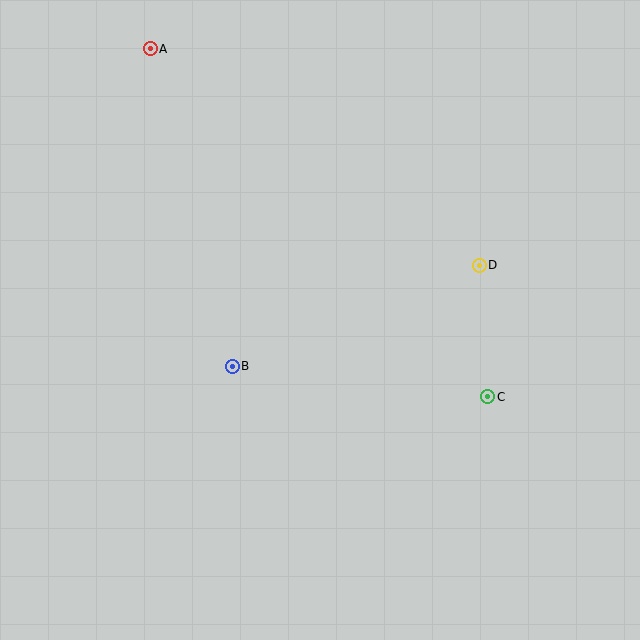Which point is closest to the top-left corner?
Point A is closest to the top-left corner.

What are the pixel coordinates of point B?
Point B is at (232, 366).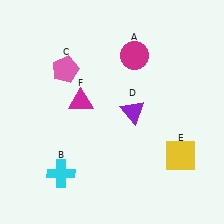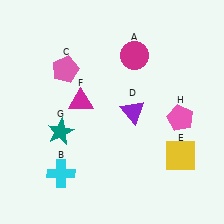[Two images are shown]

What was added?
A teal star (G), a pink pentagon (H) were added in Image 2.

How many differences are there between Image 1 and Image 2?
There are 2 differences between the two images.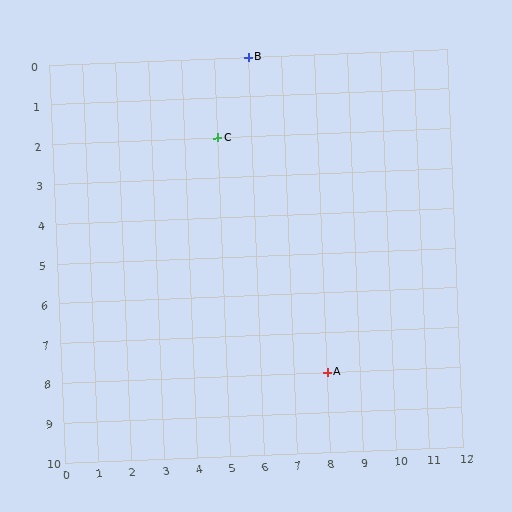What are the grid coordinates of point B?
Point B is at grid coordinates (6, 0).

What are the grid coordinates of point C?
Point C is at grid coordinates (5, 2).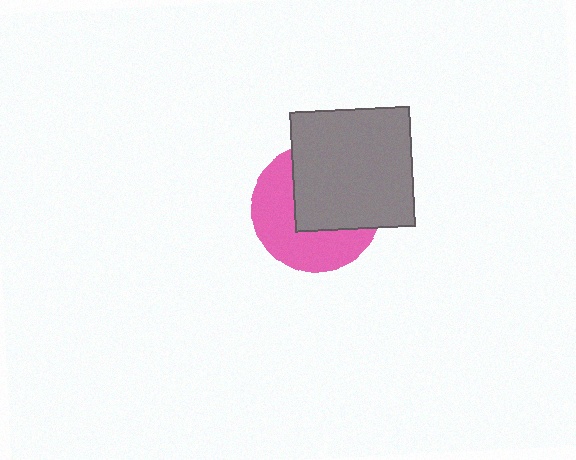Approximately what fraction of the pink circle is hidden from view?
Roughly 51% of the pink circle is hidden behind the gray square.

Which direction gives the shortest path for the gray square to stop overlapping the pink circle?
Moving toward the upper-right gives the shortest separation.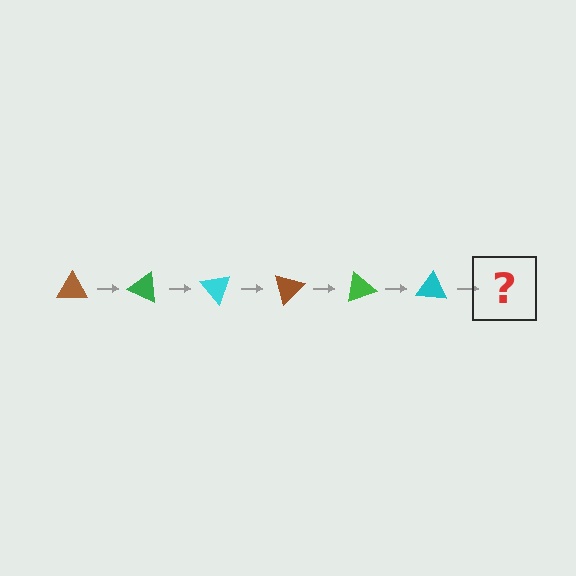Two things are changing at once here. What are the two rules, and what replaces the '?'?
The two rules are that it rotates 25 degrees each step and the color cycles through brown, green, and cyan. The '?' should be a brown triangle, rotated 150 degrees from the start.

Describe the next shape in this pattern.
It should be a brown triangle, rotated 150 degrees from the start.